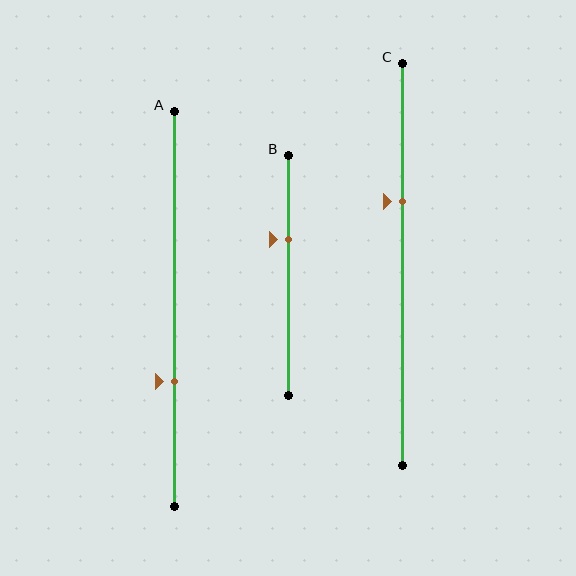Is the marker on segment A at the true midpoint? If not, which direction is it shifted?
No, the marker on segment A is shifted downward by about 18% of the segment length.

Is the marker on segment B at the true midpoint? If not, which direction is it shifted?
No, the marker on segment B is shifted upward by about 15% of the segment length.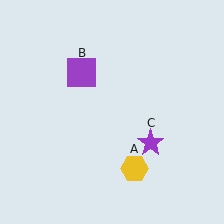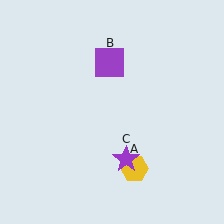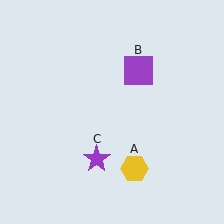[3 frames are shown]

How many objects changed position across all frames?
2 objects changed position: purple square (object B), purple star (object C).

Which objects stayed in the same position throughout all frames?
Yellow hexagon (object A) remained stationary.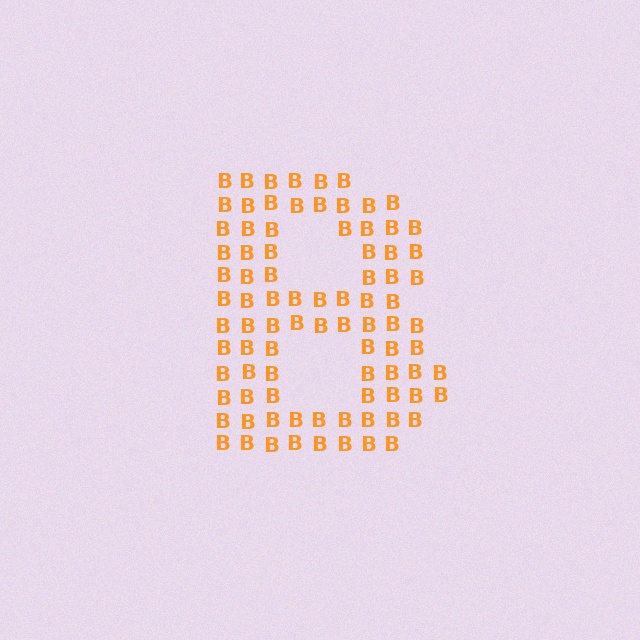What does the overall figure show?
The overall figure shows the letter B.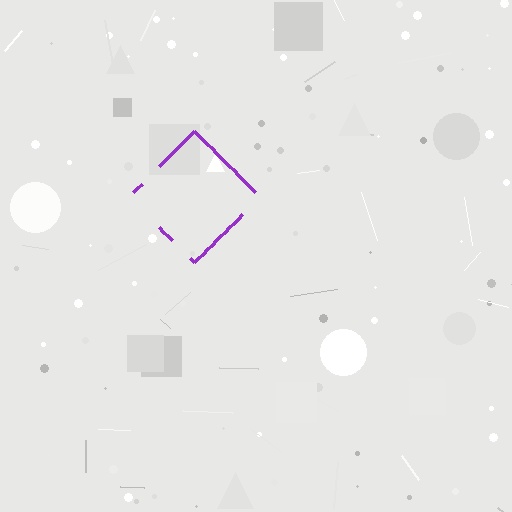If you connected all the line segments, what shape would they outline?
They would outline a diamond.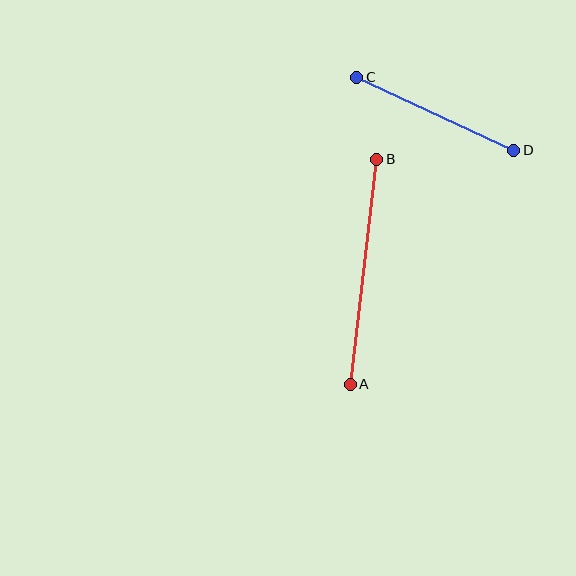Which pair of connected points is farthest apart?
Points A and B are farthest apart.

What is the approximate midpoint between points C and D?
The midpoint is at approximately (435, 114) pixels.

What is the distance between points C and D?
The distance is approximately 173 pixels.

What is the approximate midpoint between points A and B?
The midpoint is at approximately (364, 272) pixels.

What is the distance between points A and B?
The distance is approximately 227 pixels.